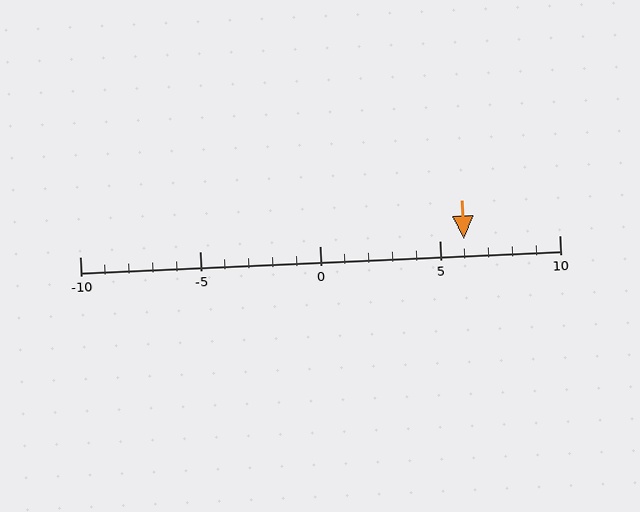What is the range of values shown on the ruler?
The ruler shows values from -10 to 10.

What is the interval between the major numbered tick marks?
The major tick marks are spaced 5 units apart.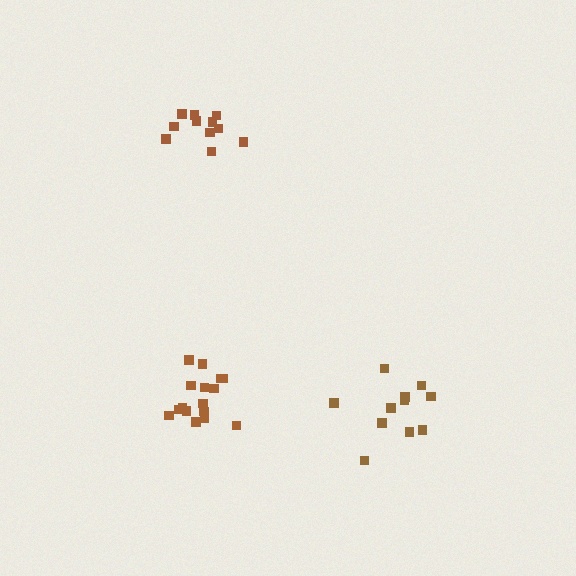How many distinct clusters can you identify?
There are 3 distinct clusters.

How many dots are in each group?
Group 1: 11 dots, Group 2: 11 dots, Group 3: 16 dots (38 total).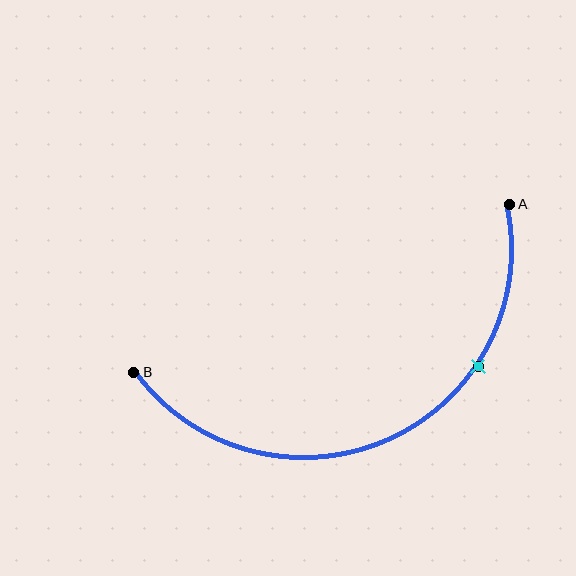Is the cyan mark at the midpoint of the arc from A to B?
No. The cyan mark lies on the arc but is closer to endpoint A. The arc midpoint would be at the point on the curve equidistant along the arc from both A and B.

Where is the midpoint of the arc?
The arc midpoint is the point on the curve farthest from the straight line joining A and B. It sits below that line.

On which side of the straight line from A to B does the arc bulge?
The arc bulges below the straight line connecting A and B.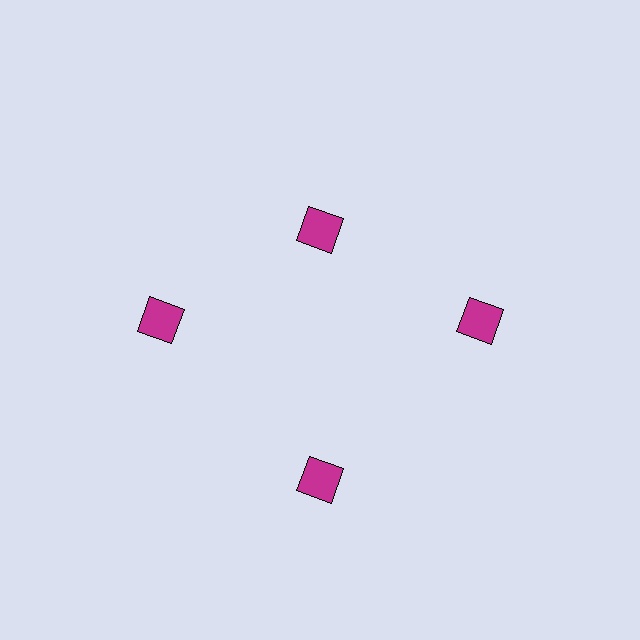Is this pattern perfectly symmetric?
No. The 4 magenta squares are arranged in a ring, but one element near the 12 o'clock position is pulled inward toward the center, breaking the 4-fold rotational symmetry.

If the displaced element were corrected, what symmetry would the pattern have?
It would have 4-fold rotational symmetry — the pattern would map onto itself every 90 degrees.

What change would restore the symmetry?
The symmetry would be restored by moving it outward, back onto the ring so that all 4 squares sit at equal angles and equal distance from the center.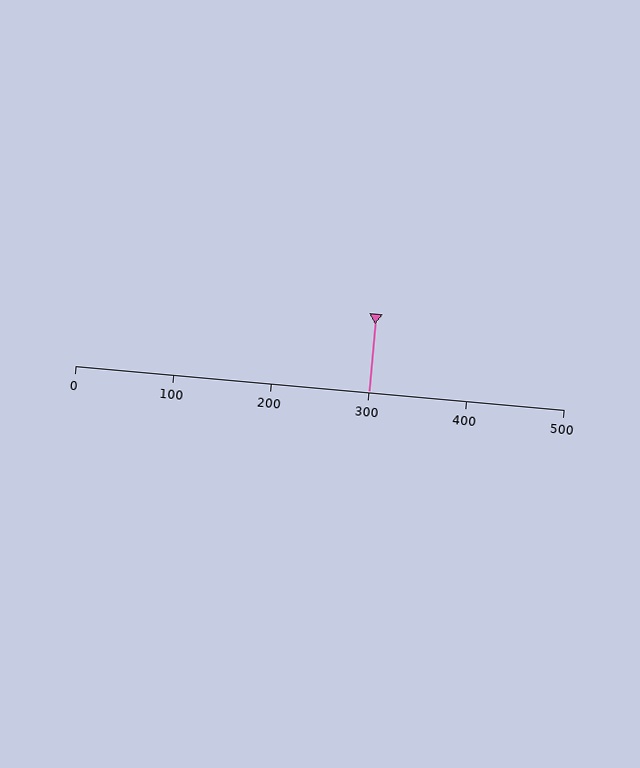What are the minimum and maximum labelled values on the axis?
The axis runs from 0 to 500.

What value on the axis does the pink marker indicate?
The marker indicates approximately 300.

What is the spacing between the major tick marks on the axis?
The major ticks are spaced 100 apart.